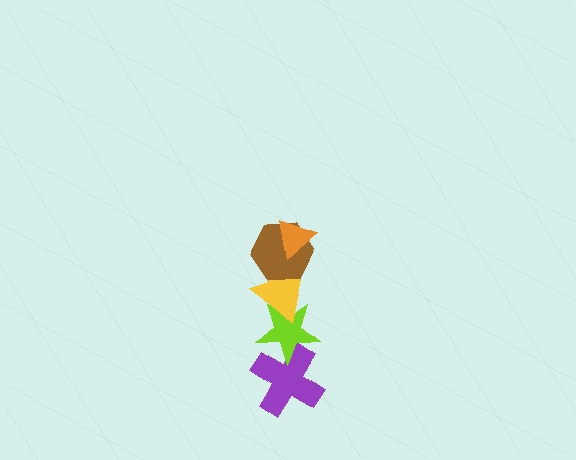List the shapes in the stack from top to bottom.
From top to bottom: the orange triangle, the brown hexagon, the yellow triangle, the lime star, the purple cross.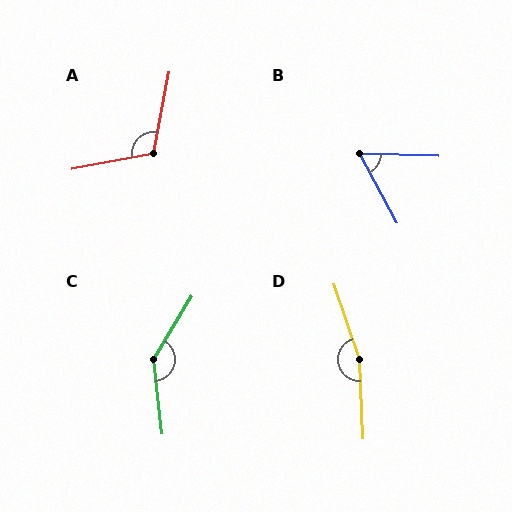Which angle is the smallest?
B, at approximately 60 degrees.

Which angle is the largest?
D, at approximately 164 degrees.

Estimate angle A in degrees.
Approximately 111 degrees.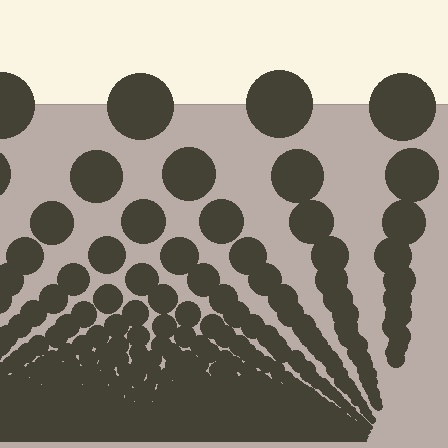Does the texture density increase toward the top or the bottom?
Density increases toward the bottom.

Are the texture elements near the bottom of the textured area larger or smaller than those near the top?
Smaller. The gradient is inverted — elements near the bottom are smaller and denser.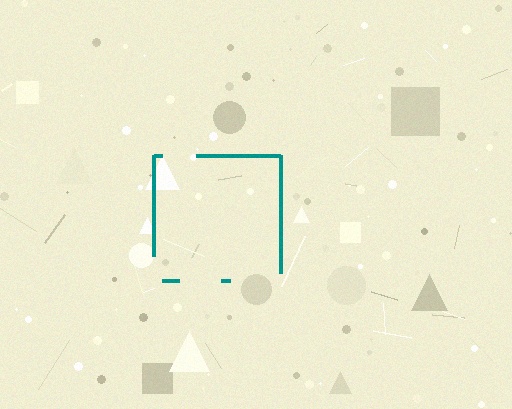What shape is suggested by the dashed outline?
The dashed outline suggests a square.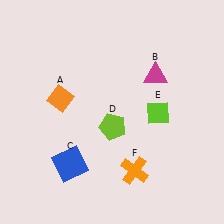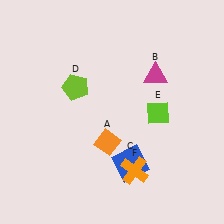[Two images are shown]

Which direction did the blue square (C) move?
The blue square (C) moved right.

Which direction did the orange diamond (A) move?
The orange diamond (A) moved right.